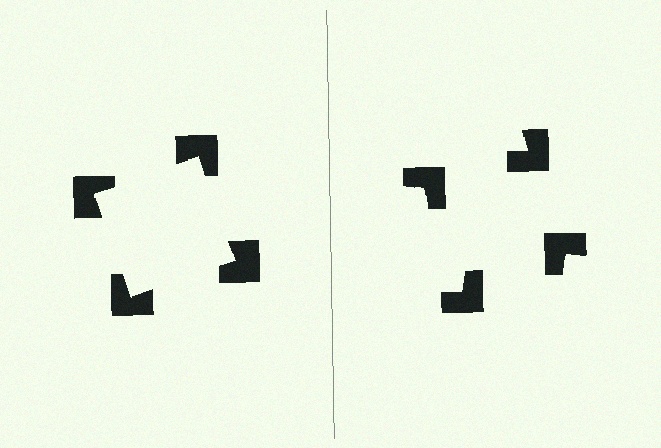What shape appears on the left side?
An illusory square.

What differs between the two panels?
The notched squares are positioned identically on both sides; only the wedge orientations differ. On the left they align to a square; on the right they are misaligned.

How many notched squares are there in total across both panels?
8 — 4 on each side.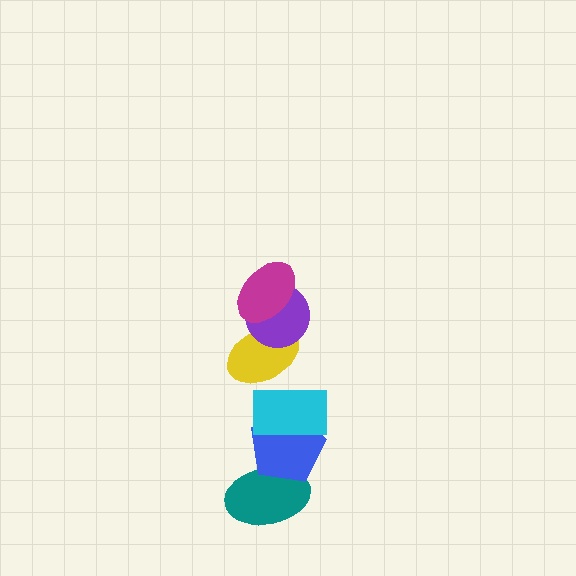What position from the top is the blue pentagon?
The blue pentagon is 5th from the top.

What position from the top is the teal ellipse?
The teal ellipse is 6th from the top.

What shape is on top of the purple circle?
The magenta ellipse is on top of the purple circle.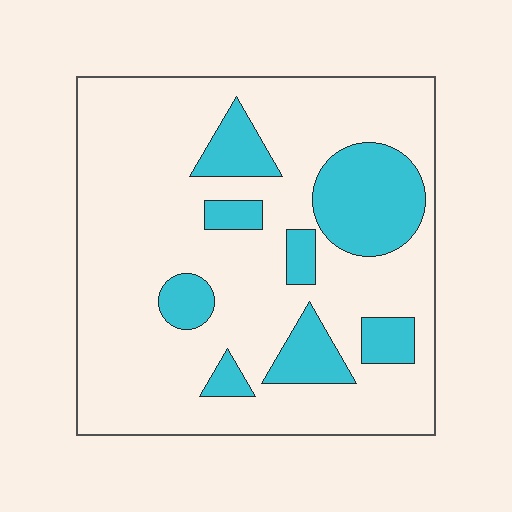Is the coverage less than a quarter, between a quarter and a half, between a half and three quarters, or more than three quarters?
Less than a quarter.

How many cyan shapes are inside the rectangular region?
8.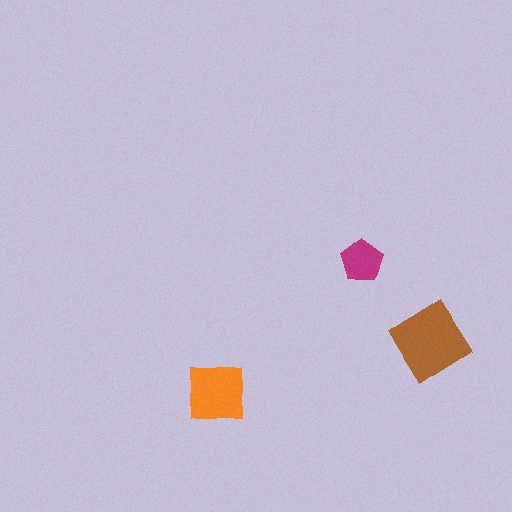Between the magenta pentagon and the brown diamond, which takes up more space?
The brown diamond.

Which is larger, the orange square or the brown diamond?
The brown diamond.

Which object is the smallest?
The magenta pentagon.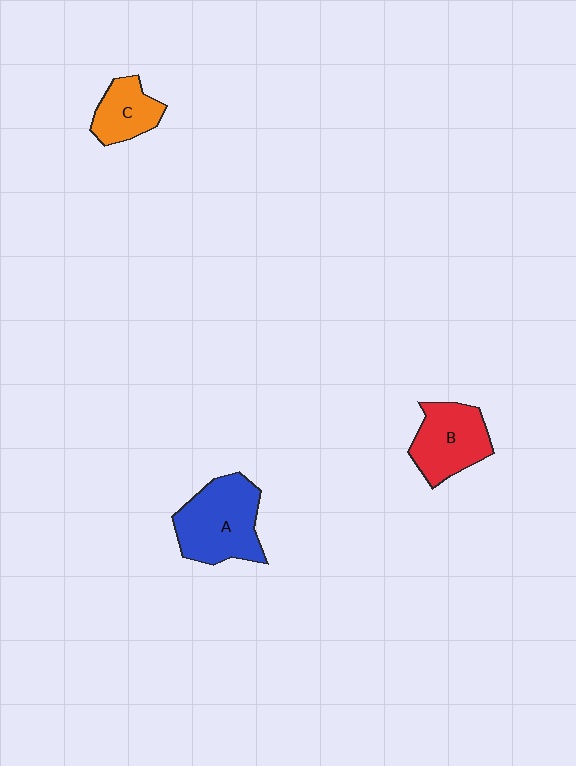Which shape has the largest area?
Shape A (blue).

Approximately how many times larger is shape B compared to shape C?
Approximately 1.5 times.